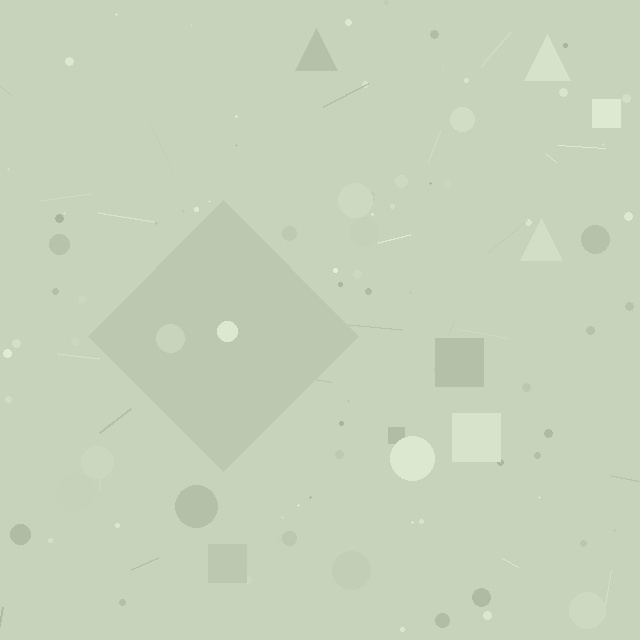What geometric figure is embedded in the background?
A diamond is embedded in the background.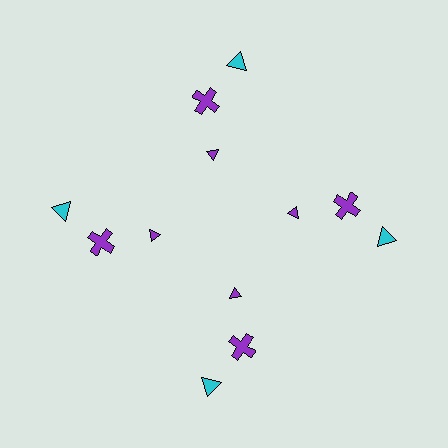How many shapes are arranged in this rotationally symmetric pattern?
There are 12 shapes, arranged in 4 groups of 3.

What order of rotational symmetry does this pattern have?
This pattern has 4-fold rotational symmetry.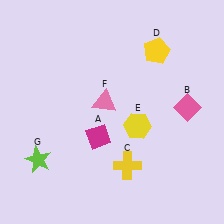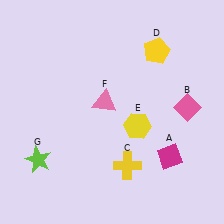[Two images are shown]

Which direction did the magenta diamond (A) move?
The magenta diamond (A) moved right.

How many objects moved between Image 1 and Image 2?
1 object moved between the two images.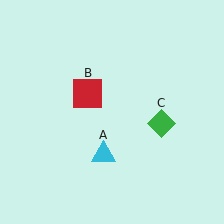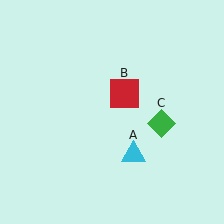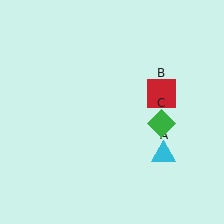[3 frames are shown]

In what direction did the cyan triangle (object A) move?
The cyan triangle (object A) moved right.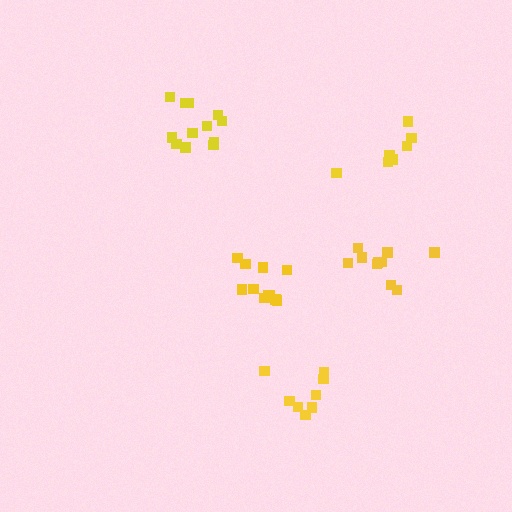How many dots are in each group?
Group 1: 7 dots, Group 2: 10 dots, Group 3: 11 dots, Group 4: 8 dots, Group 5: 12 dots (48 total).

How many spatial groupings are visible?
There are 5 spatial groupings.